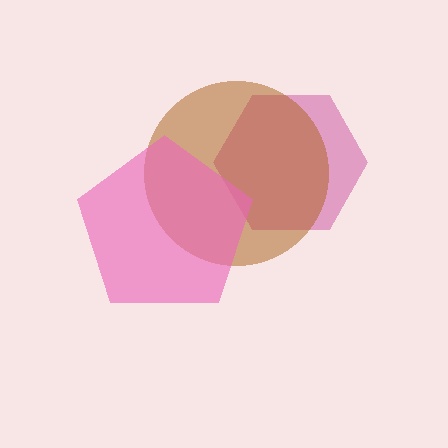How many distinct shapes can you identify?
There are 3 distinct shapes: a magenta hexagon, a brown circle, a pink pentagon.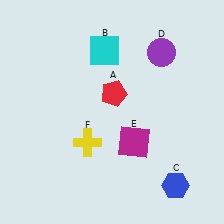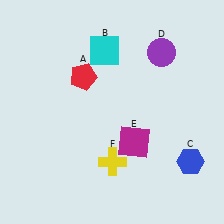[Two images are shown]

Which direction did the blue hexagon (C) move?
The blue hexagon (C) moved up.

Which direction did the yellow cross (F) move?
The yellow cross (F) moved right.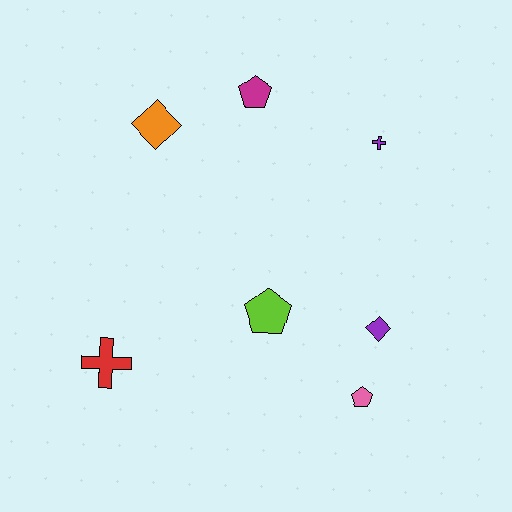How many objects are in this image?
There are 7 objects.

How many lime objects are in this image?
There is 1 lime object.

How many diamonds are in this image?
There are 2 diamonds.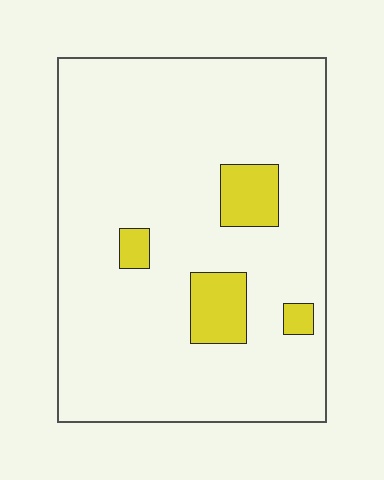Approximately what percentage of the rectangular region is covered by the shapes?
Approximately 10%.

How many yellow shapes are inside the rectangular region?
4.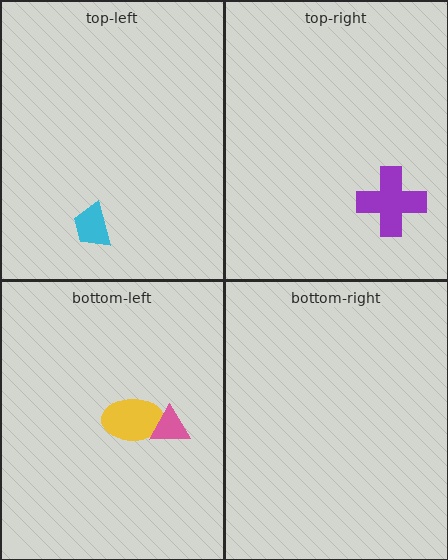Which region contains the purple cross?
The top-right region.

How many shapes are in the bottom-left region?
2.